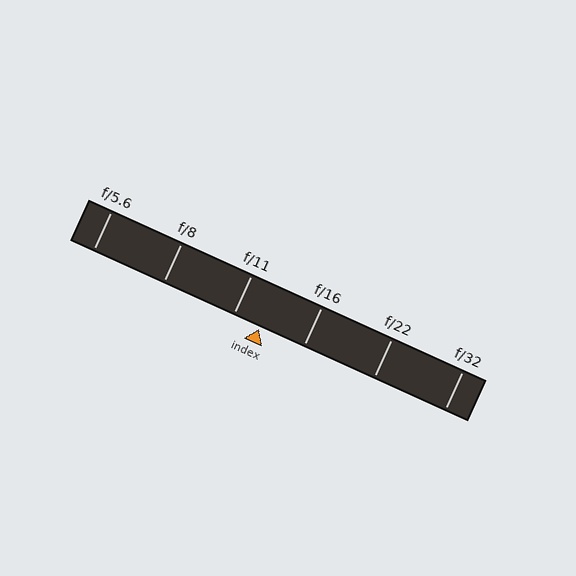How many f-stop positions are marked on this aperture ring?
There are 6 f-stop positions marked.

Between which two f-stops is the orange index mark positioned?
The index mark is between f/11 and f/16.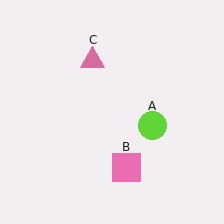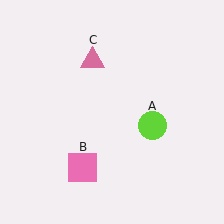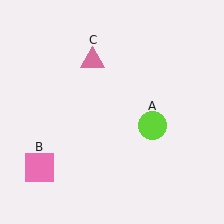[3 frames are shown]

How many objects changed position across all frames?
1 object changed position: pink square (object B).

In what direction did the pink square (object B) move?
The pink square (object B) moved left.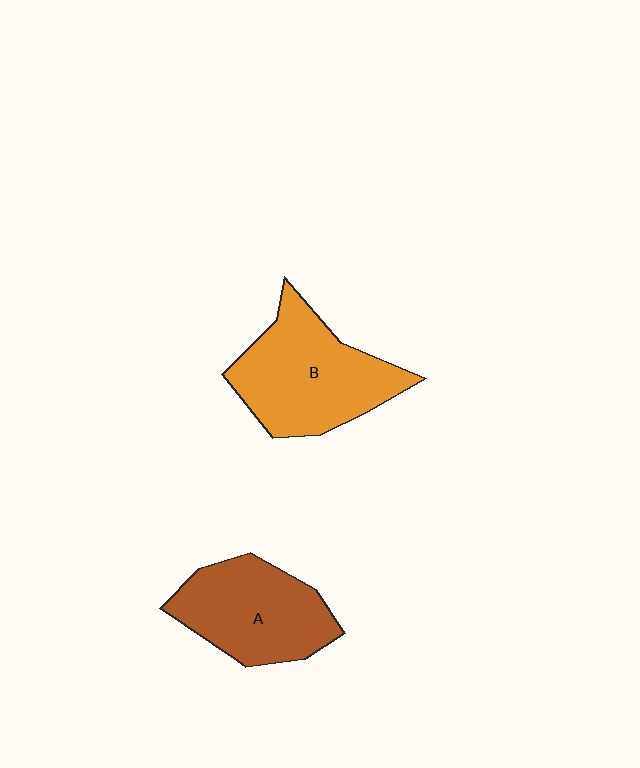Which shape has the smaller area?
Shape A (brown).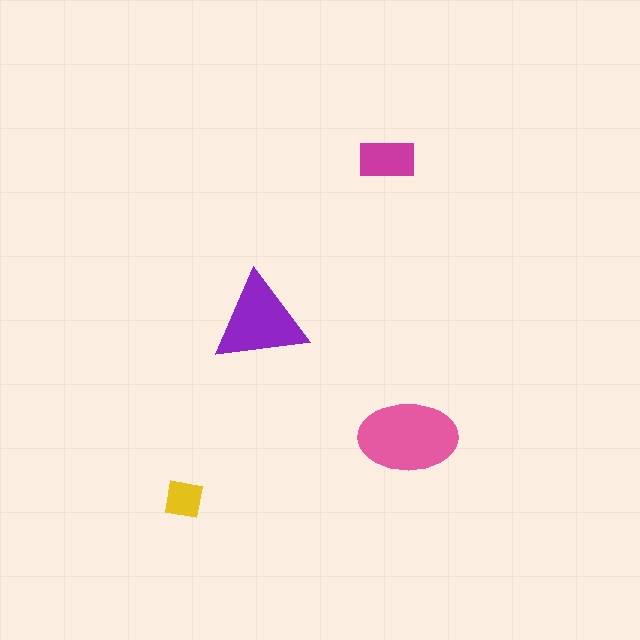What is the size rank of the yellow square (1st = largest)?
4th.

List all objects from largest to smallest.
The pink ellipse, the purple triangle, the magenta rectangle, the yellow square.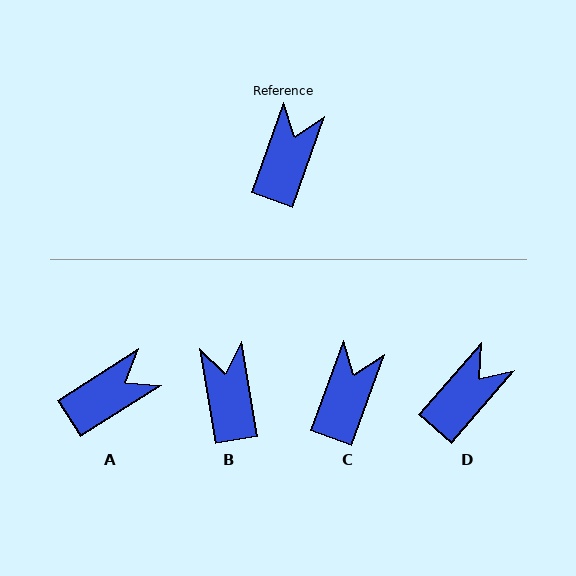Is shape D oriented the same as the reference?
No, it is off by about 21 degrees.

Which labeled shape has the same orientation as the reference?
C.